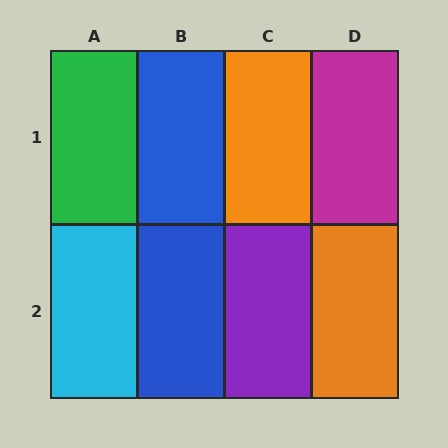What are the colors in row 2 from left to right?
Cyan, blue, purple, orange.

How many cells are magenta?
1 cell is magenta.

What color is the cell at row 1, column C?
Orange.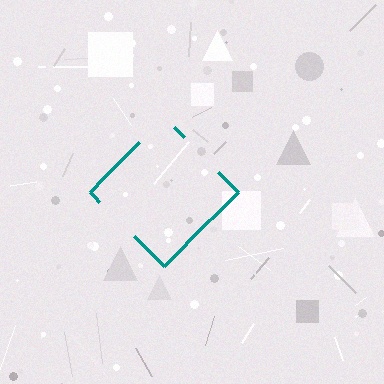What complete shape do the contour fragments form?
The contour fragments form a diamond.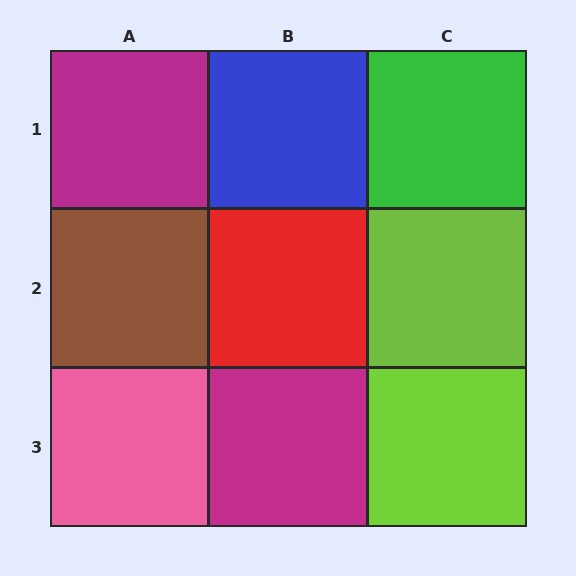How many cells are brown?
1 cell is brown.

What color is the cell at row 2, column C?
Lime.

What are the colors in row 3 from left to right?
Pink, magenta, lime.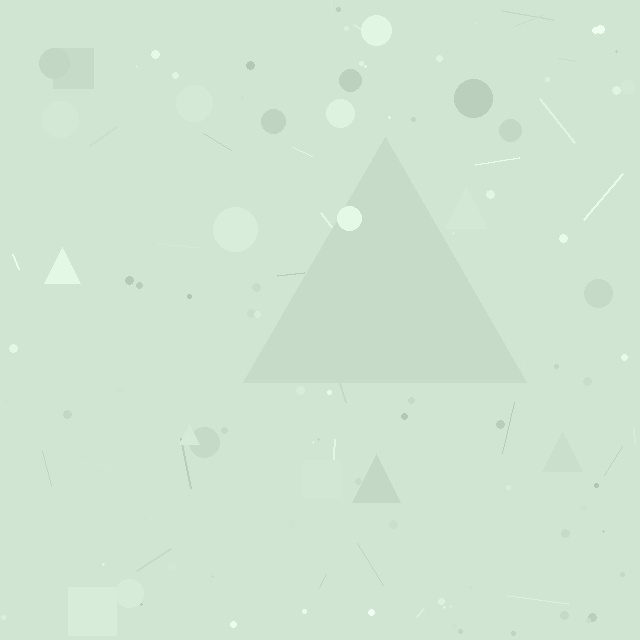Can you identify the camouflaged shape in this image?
The camouflaged shape is a triangle.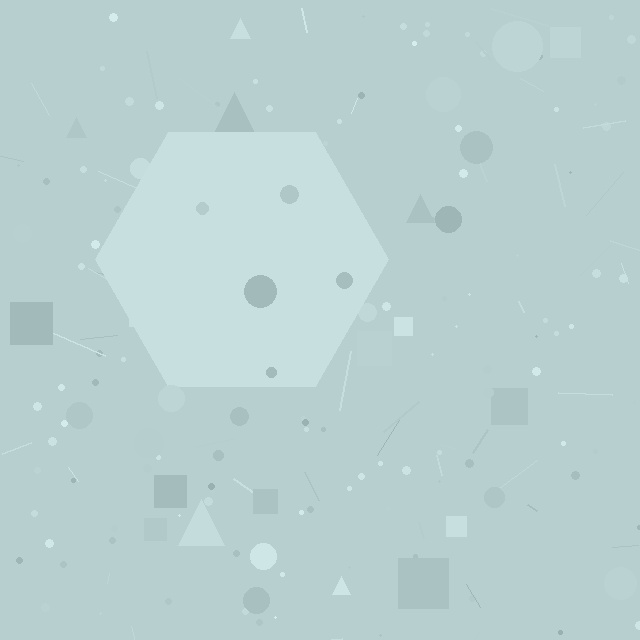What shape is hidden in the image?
A hexagon is hidden in the image.